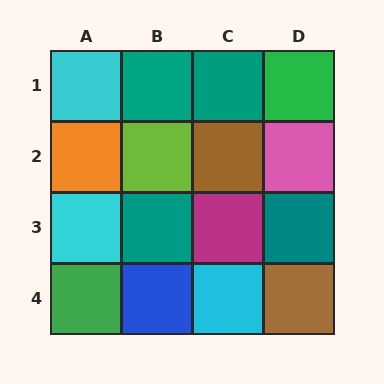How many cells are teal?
4 cells are teal.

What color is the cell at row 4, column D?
Brown.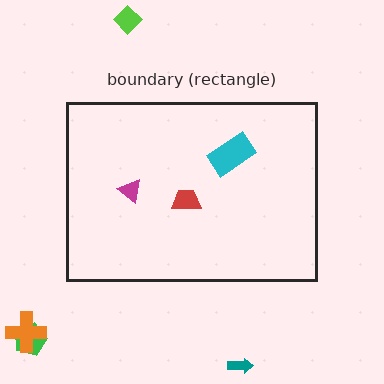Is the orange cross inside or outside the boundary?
Outside.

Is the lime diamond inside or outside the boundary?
Outside.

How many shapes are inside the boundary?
3 inside, 4 outside.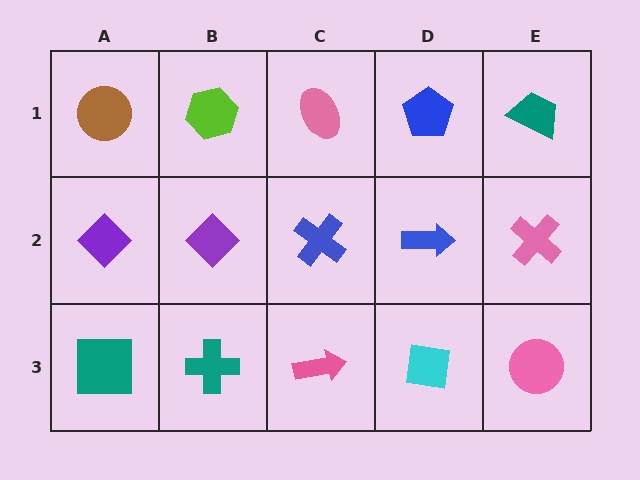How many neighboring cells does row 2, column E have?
3.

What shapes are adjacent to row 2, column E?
A teal trapezoid (row 1, column E), a pink circle (row 3, column E), a blue arrow (row 2, column D).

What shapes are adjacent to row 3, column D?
A blue arrow (row 2, column D), a pink arrow (row 3, column C), a pink circle (row 3, column E).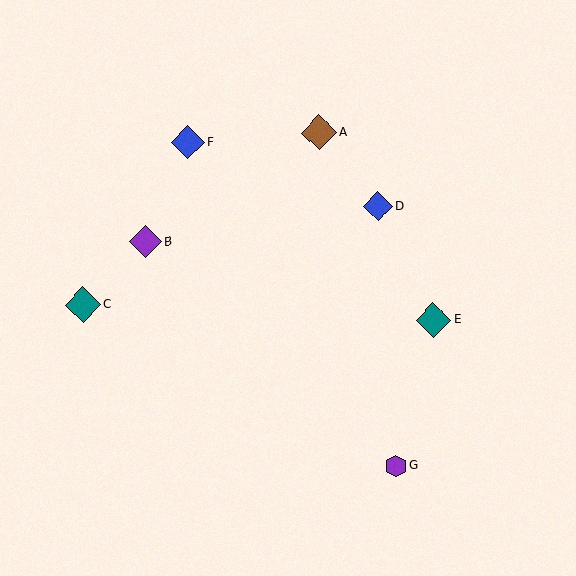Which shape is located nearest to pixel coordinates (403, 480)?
The purple hexagon (labeled G) at (396, 466) is nearest to that location.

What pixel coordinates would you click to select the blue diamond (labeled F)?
Click at (188, 142) to select the blue diamond F.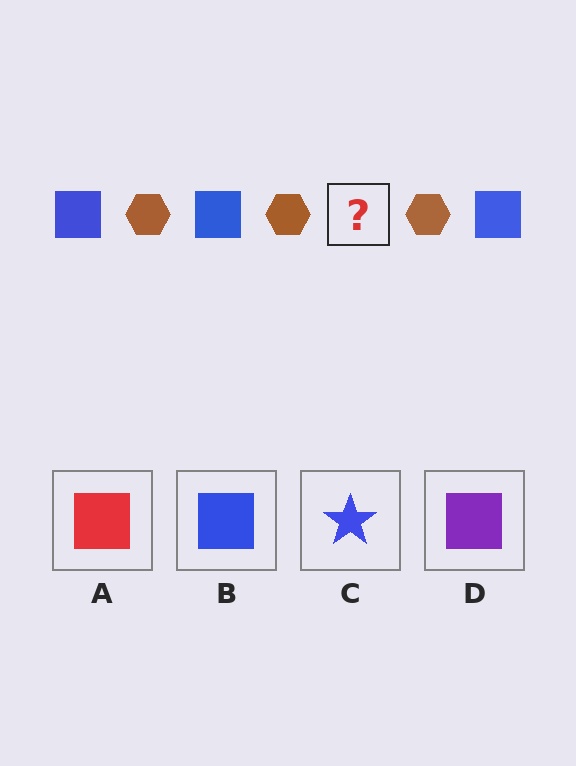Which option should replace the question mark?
Option B.